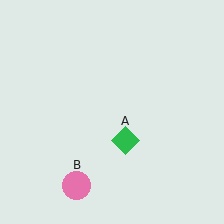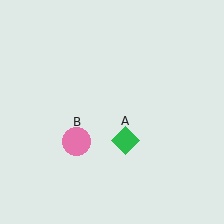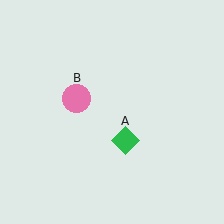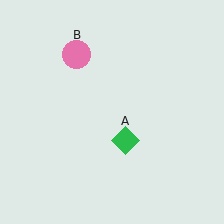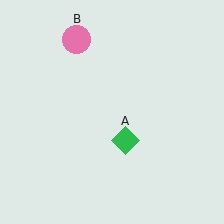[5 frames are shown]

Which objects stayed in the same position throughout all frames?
Green diamond (object A) remained stationary.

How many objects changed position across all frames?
1 object changed position: pink circle (object B).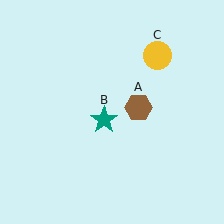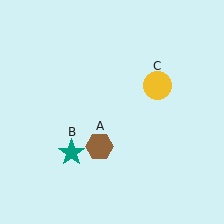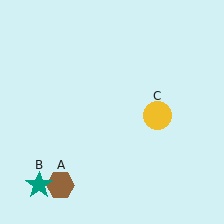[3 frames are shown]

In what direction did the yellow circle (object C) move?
The yellow circle (object C) moved down.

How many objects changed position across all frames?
3 objects changed position: brown hexagon (object A), teal star (object B), yellow circle (object C).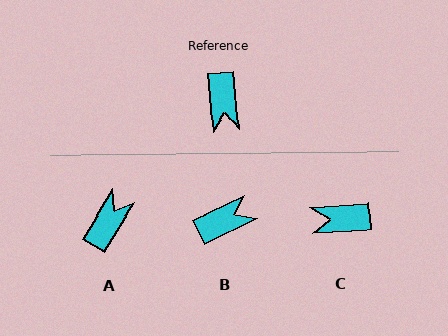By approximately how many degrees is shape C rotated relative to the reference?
Approximately 92 degrees clockwise.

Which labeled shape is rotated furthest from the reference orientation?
A, about 143 degrees away.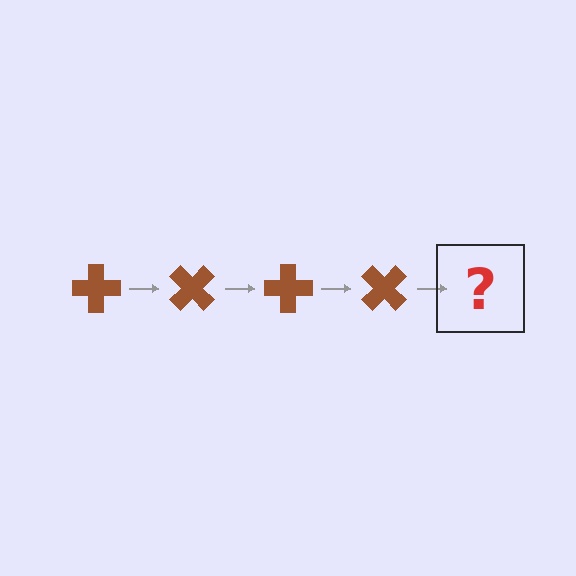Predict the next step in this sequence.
The next step is a brown cross rotated 180 degrees.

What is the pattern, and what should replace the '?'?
The pattern is that the cross rotates 45 degrees each step. The '?' should be a brown cross rotated 180 degrees.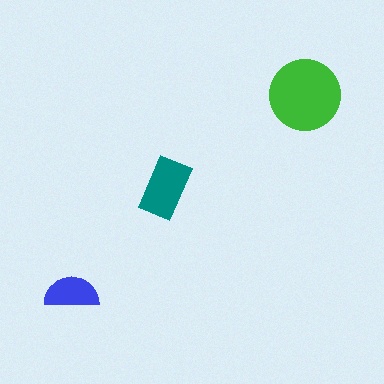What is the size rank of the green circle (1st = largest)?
1st.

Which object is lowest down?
The blue semicircle is bottommost.